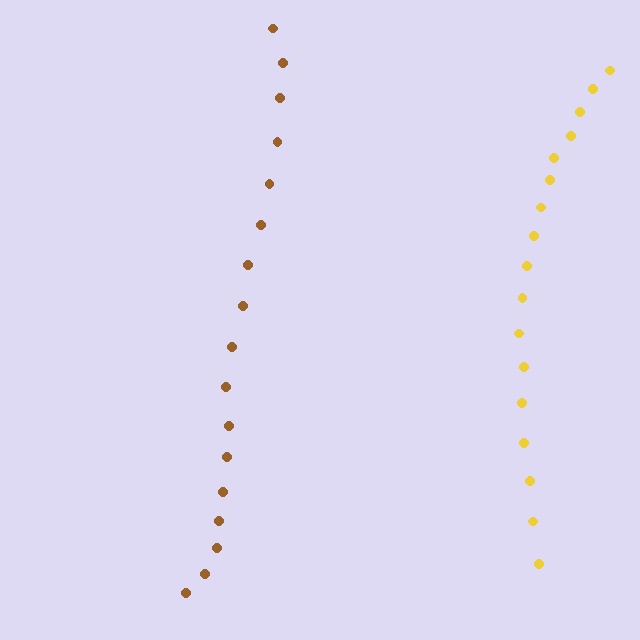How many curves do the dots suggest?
There are 2 distinct paths.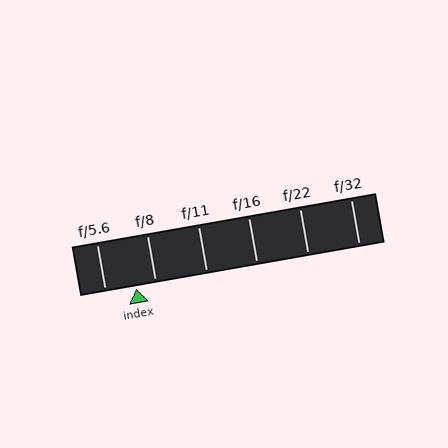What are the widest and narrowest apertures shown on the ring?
The widest aperture shown is f/5.6 and the narrowest is f/32.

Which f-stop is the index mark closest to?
The index mark is closest to f/8.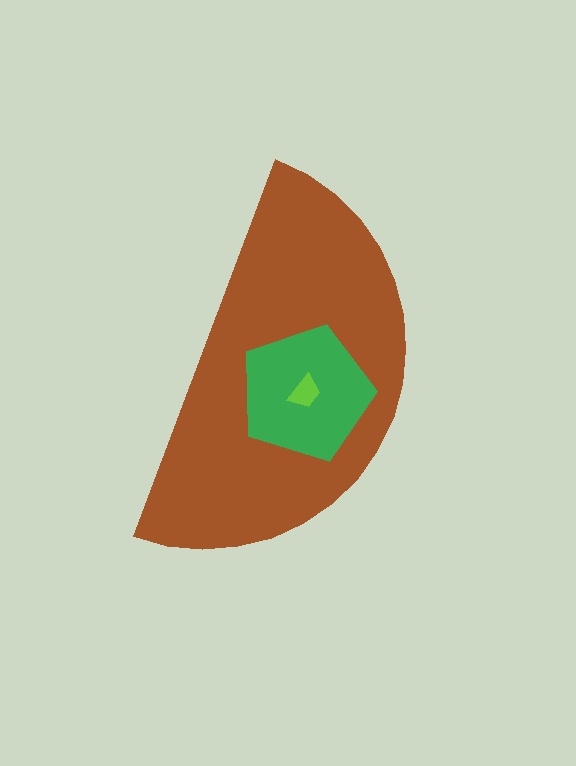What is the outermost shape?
The brown semicircle.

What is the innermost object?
The lime trapezoid.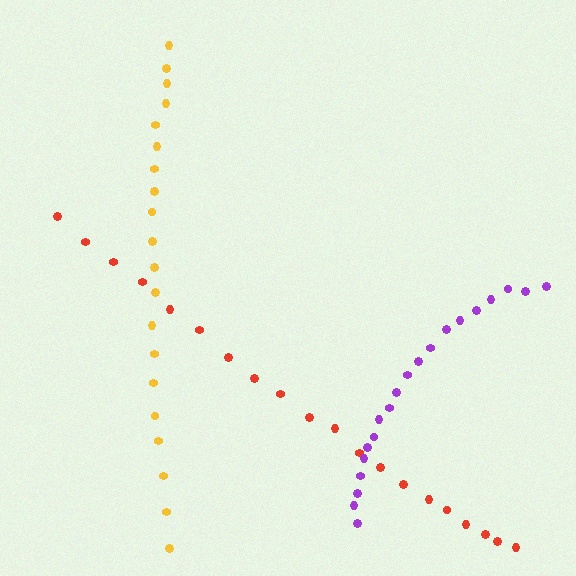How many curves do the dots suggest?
There are 3 distinct paths.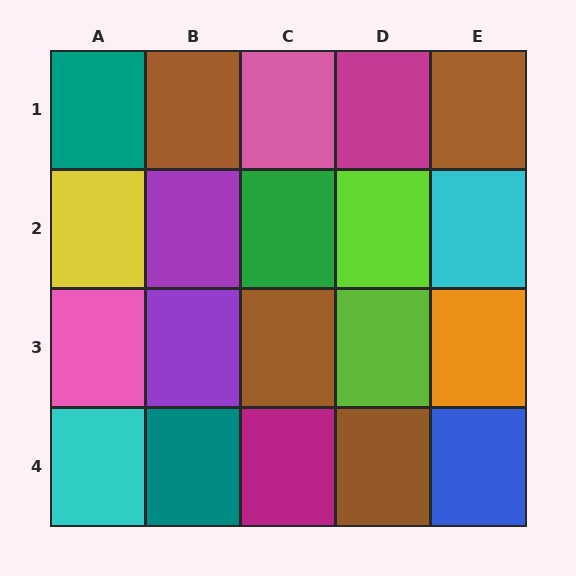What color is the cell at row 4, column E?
Blue.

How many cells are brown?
4 cells are brown.